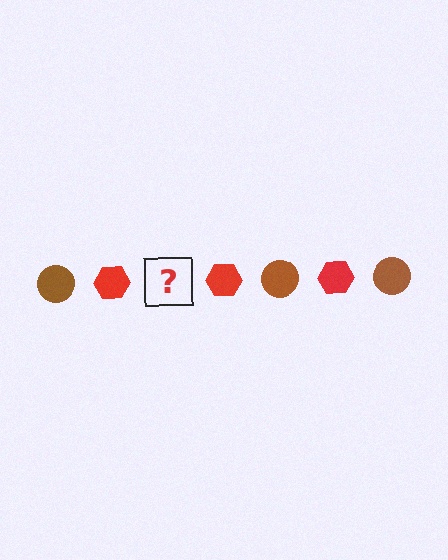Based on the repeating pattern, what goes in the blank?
The blank should be a brown circle.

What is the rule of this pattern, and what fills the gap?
The rule is that the pattern alternates between brown circle and red hexagon. The gap should be filled with a brown circle.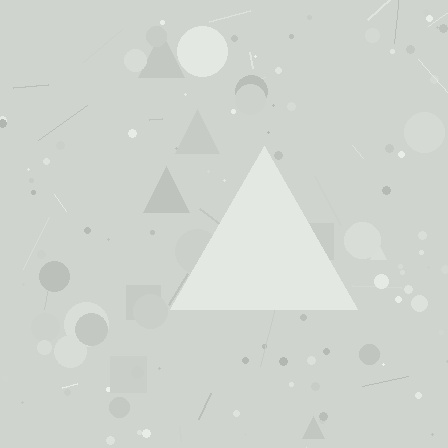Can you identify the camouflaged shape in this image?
The camouflaged shape is a triangle.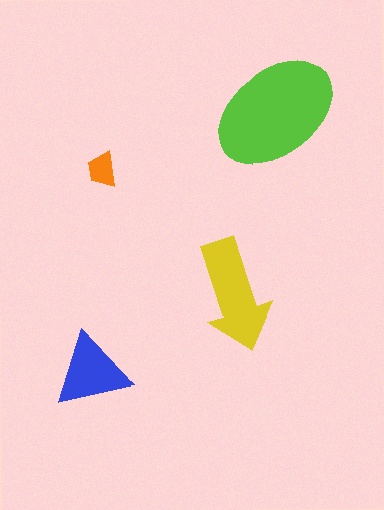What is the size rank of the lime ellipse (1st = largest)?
1st.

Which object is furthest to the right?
The lime ellipse is rightmost.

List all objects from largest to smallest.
The lime ellipse, the yellow arrow, the blue triangle, the orange trapezoid.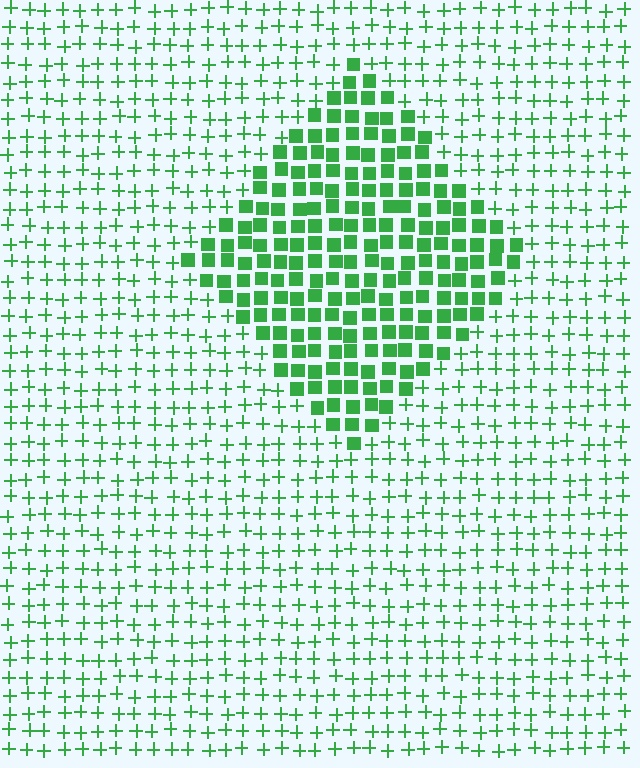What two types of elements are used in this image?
The image uses squares inside the diamond region and plus signs outside it.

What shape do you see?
I see a diamond.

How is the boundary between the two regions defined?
The boundary is defined by a change in element shape: squares inside vs. plus signs outside. All elements share the same color and spacing.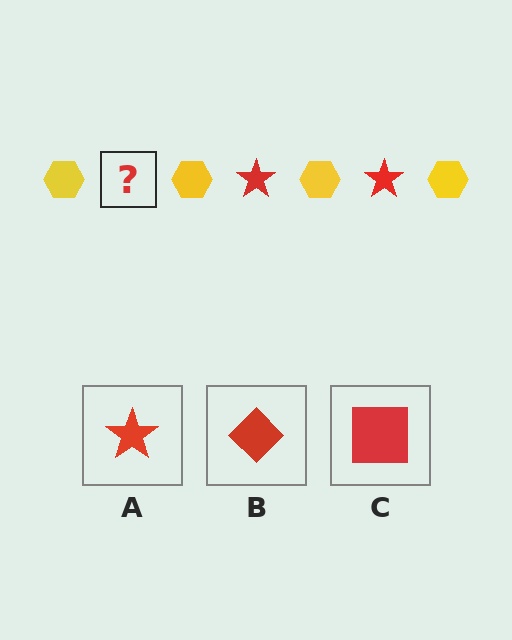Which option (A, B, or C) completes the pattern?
A.